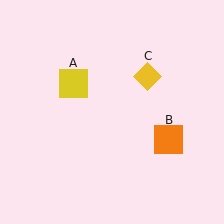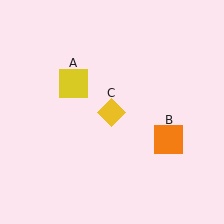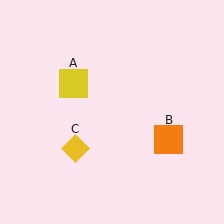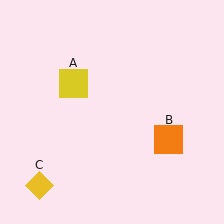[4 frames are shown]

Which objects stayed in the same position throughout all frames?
Yellow square (object A) and orange square (object B) remained stationary.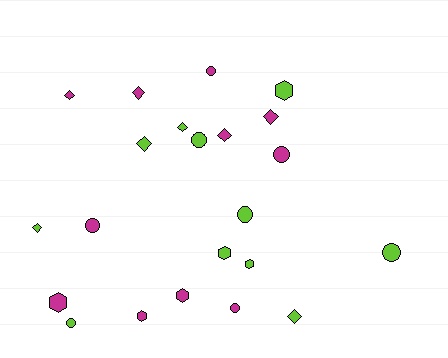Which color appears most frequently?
Lime, with 11 objects.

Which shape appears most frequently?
Diamond, with 8 objects.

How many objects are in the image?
There are 22 objects.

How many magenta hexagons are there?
There are 3 magenta hexagons.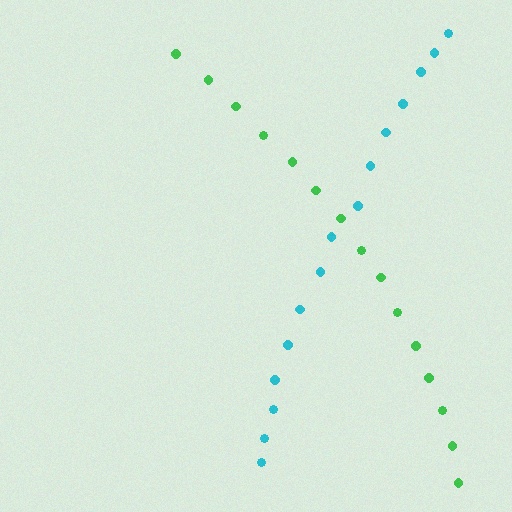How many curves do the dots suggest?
There are 2 distinct paths.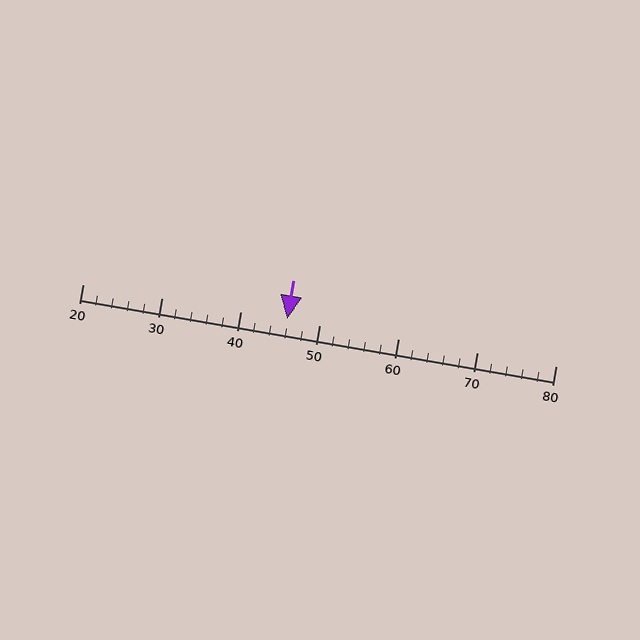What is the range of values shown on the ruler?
The ruler shows values from 20 to 80.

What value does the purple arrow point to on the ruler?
The purple arrow points to approximately 46.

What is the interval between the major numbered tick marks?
The major tick marks are spaced 10 units apart.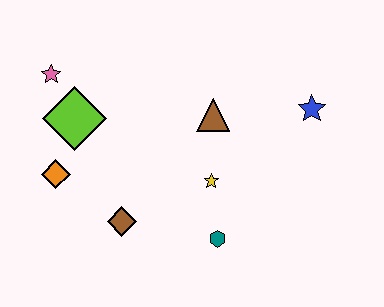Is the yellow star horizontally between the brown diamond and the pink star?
No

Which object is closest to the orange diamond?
The lime diamond is closest to the orange diamond.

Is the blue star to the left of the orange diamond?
No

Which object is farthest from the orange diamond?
The blue star is farthest from the orange diamond.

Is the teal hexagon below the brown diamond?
Yes